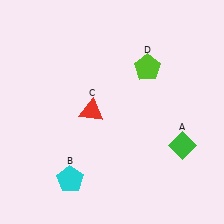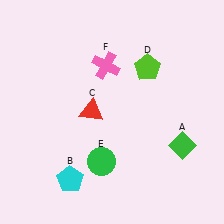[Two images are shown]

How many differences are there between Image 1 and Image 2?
There are 2 differences between the two images.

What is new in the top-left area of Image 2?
A pink cross (F) was added in the top-left area of Image 2.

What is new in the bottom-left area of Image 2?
A green circle (E) was added in the bottom-left area of Image 2.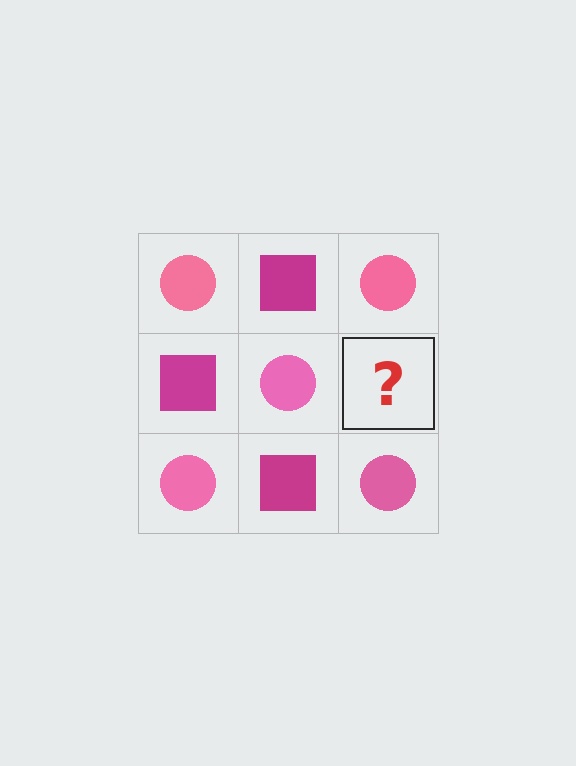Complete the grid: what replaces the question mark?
The question mark should be replaced with a magenta square.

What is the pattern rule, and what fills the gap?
The rule is that it alternates pink circle and magenta square in a checkerboard pattern. The gap should be filled with a magenta square.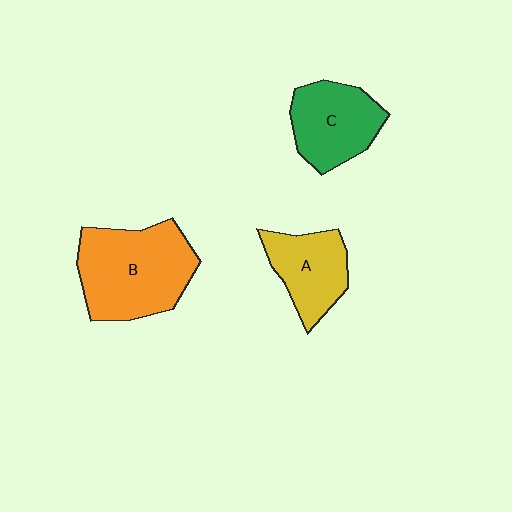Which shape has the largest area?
Shape B (orange).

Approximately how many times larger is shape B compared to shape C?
Approximately 1.5 times.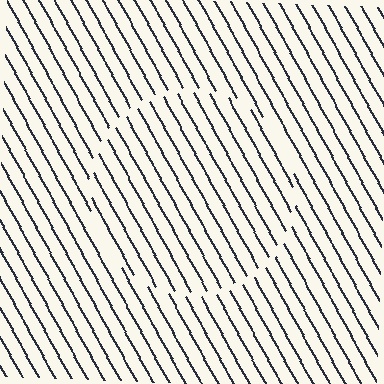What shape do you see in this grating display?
An illusory circle. The interior of the shape contains the same grating, shifted by half a period — the contour is defined by the phase discontinuity where line-ends from the inner and outer gratings abut.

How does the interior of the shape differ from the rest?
The interior of the shape contains the same grating, shifted by half a period — the contour is defined by the phase discontinuity where line-ends from the inner and outer gratings abut.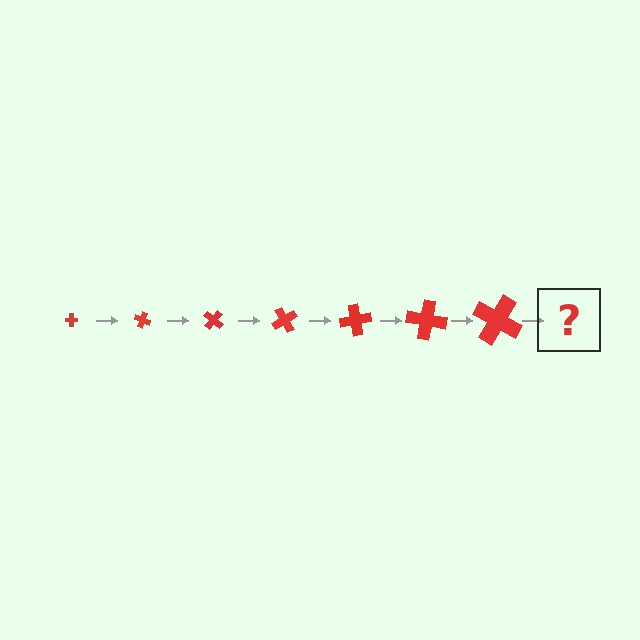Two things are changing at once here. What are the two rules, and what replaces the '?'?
The two rules are that the cross grows larger each step and it rotates 20 degrees each step. The '?' should be a cross, larger than the previous one and rotated 140 degrees from the start.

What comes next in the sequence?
The next element should be a cross, larger than the previous one and rotated 140 degrees from the start.